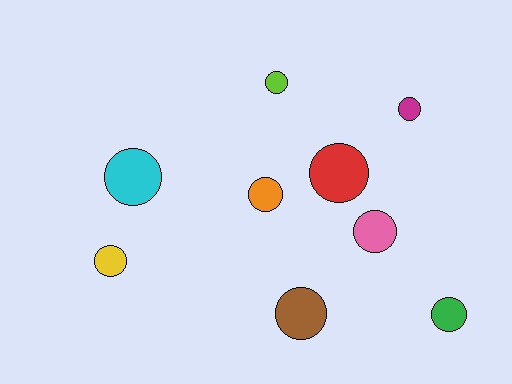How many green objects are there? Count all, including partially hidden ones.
There is 1 green object.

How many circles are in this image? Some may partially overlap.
There are 9 circles.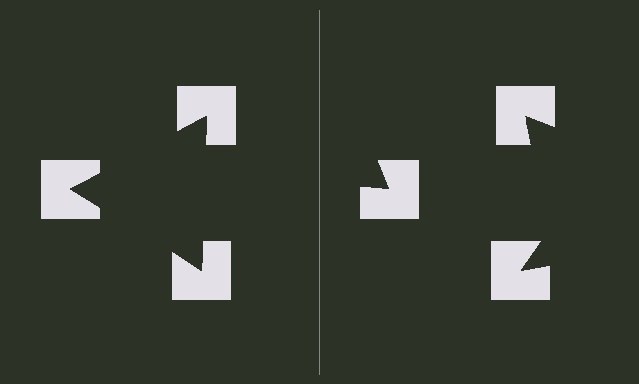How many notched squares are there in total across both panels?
6 — 3 on each side.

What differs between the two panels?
The notched squares are positioned identically on both sides; only the wedge orientations differ. On the left they align to a triangle; on the right they are misaligned.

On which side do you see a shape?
An illusory triangle appears on the left side. On the right side the wedge cuts are rotated, so no coherent shape forms.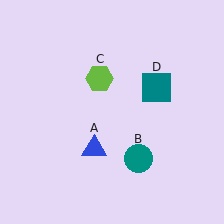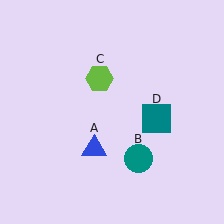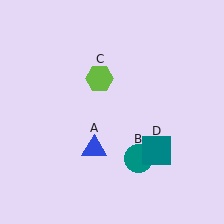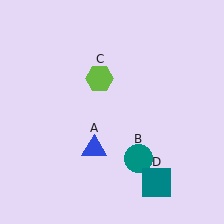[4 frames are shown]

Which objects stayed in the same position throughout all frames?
Blue triangle (object A) and teal circle (object B) and lime hexagon (object C) remained stationary.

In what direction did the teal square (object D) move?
The teal square (object D) moved down.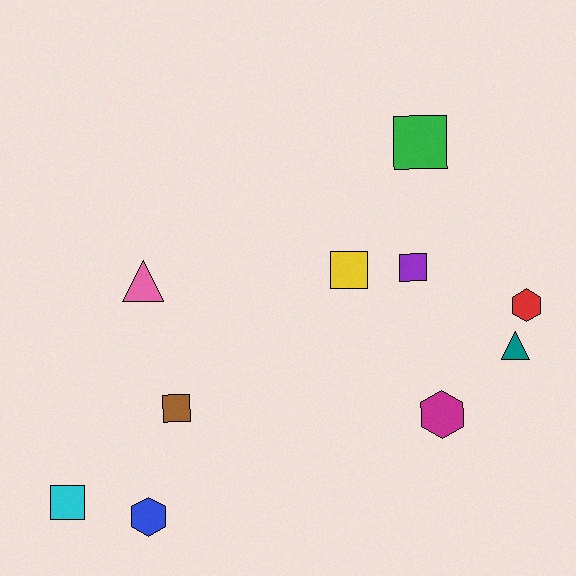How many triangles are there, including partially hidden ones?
There are 2 triangles.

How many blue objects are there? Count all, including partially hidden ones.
There is 1 blue object.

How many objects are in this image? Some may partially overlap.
There are 10 objects.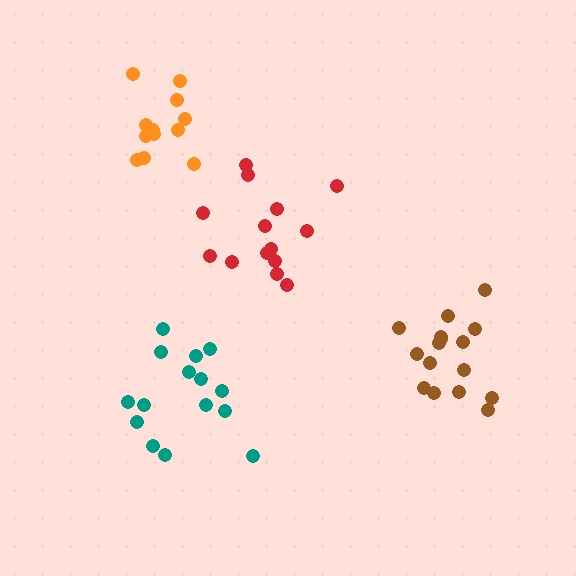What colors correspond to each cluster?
The clusters are colored: teal, orange, brown, red.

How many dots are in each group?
Group 1: 15 dots, Group 2: 12 dots, Group 3: 16 dots, Group 4: 14 dots (57 total).